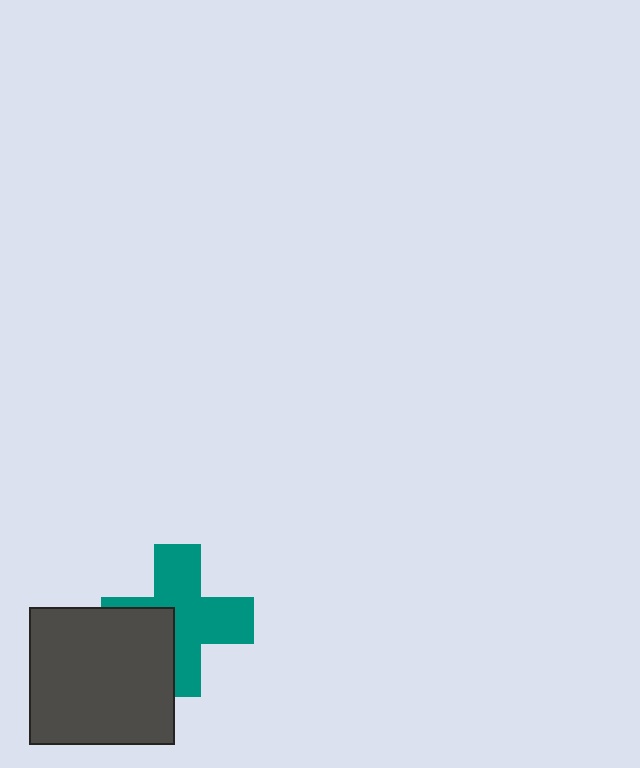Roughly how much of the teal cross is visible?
Most of it is visible (roughly 68%).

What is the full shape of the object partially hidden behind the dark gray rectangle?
The partially hidden object is a teal cross.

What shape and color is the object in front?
The object in front is a dark gray rectangle.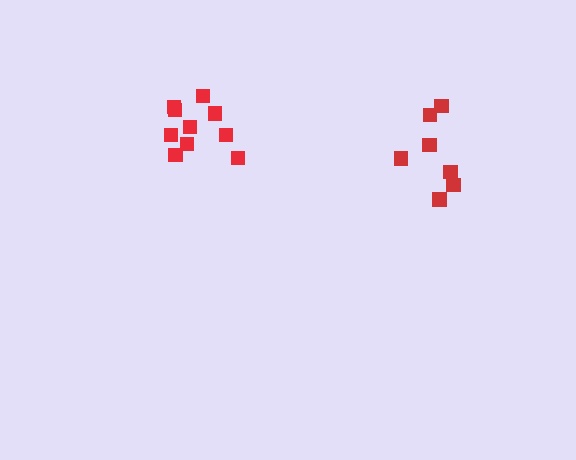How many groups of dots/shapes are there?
There are 2 groups.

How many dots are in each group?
Group 1: 7 dots, Group 2: 10 dots (17 total).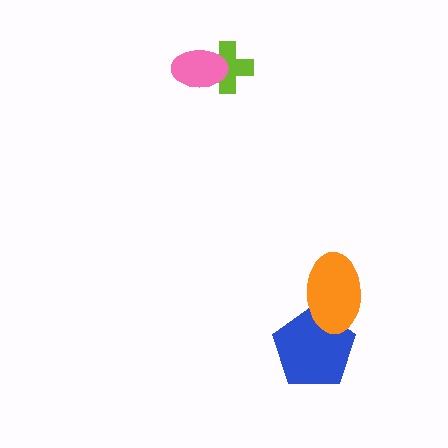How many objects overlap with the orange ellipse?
1 object overlaps with the orange ellipse.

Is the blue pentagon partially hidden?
Yes, it is partially covered by another shape.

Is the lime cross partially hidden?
Yes, it is partially covered by another shape.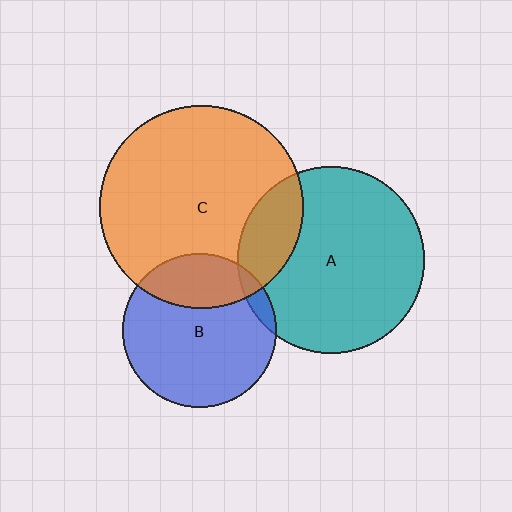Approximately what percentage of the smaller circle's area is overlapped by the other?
Approximately 5%.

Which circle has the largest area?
Circle C (orange).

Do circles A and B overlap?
Yes.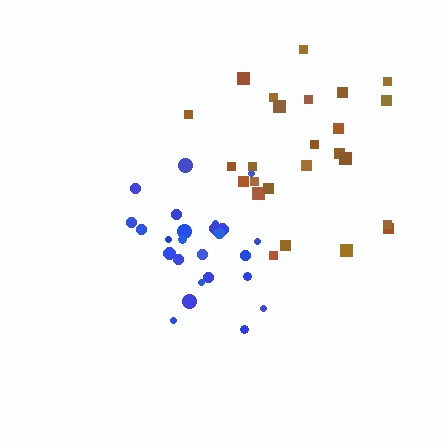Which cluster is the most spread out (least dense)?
Brown.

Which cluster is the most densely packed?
Blue.